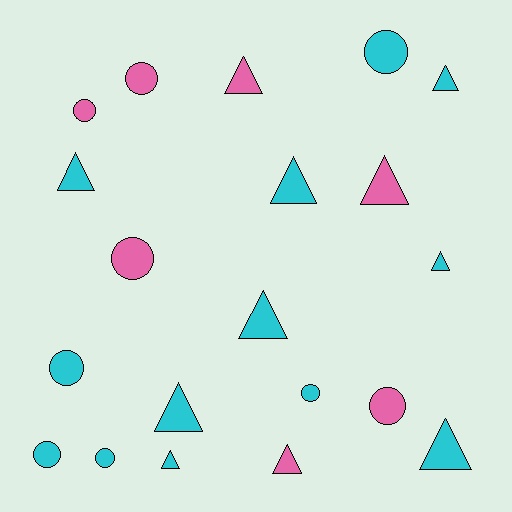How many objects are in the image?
There are 20 objects.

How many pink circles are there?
There are 4 pink circles.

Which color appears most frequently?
Cyan, with 13 objects.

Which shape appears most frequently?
Triangle, with 11 objects.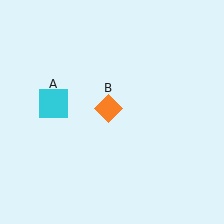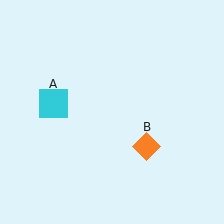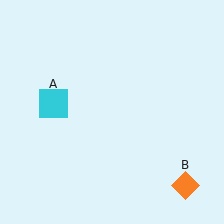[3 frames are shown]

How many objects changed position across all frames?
1 object changed position: orange diamond (object B).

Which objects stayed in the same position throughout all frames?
Cyan square (object A) remained stationary.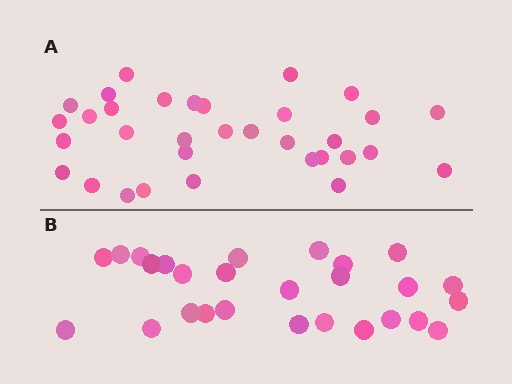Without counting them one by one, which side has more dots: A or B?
Region A (the top region) has more dots.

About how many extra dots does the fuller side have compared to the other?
Region A has about 6 more dots than region B.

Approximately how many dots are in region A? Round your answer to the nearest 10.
About 30 dots. (The exact count is 33, which rounds to 30.)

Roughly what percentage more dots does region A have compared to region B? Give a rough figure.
About 20% more.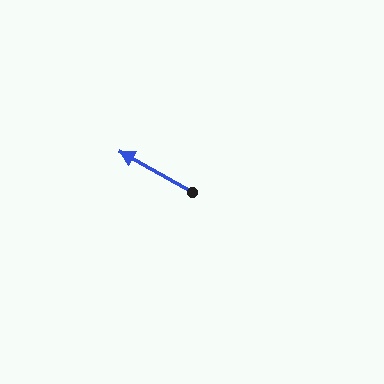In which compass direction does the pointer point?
Northwest.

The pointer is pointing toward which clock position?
Roughly 10 o'clock.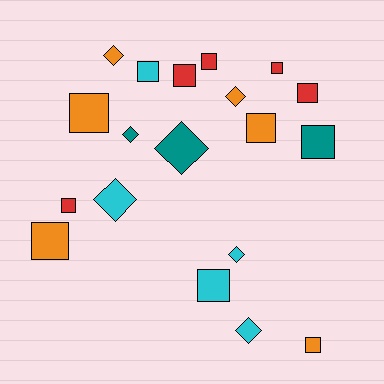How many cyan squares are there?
There are 2 cyan squares.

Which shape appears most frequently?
Square, with 12 objects.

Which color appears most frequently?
Orange, with 6 objects.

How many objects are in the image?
There are 19 objects.